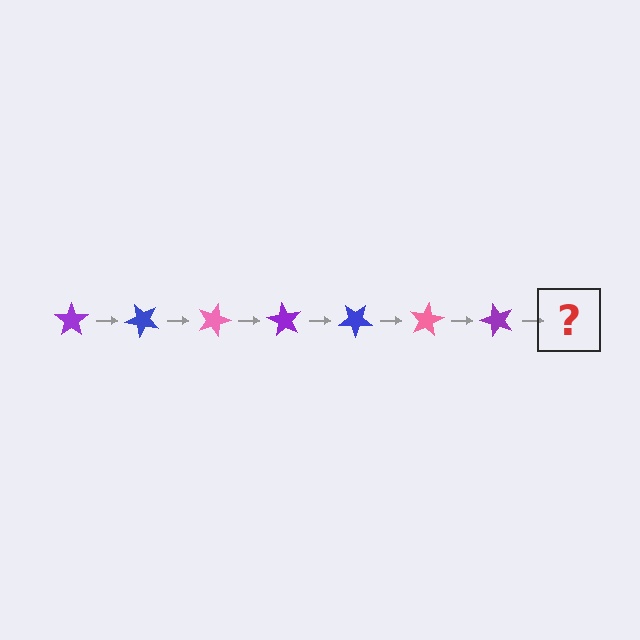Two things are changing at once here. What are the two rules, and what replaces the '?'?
The two rules are that it rotates 45 degrees each step and the color cycles through purple, blue, and pink. The '?' should be a blue star, rotated 315 degrees from the start.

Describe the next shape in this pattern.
It should be a blue star, rotated 315 degrees from the start.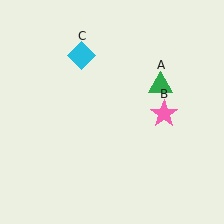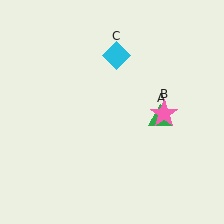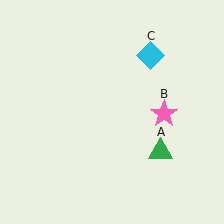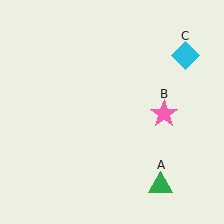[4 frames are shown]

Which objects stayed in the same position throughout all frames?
Pink star (object B) remained stationary.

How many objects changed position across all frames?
2 objects changed position: green triangle (object A), cyan diamond (object C).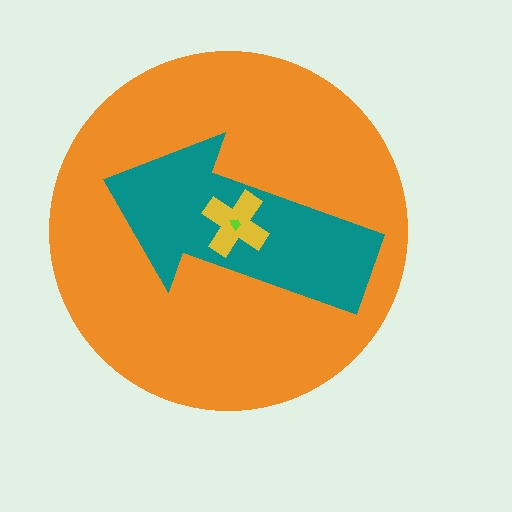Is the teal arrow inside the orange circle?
Yes.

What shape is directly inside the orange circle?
The teal arrow.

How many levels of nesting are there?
4.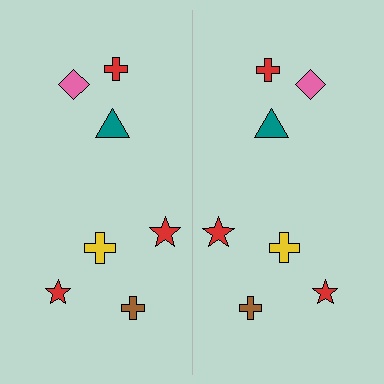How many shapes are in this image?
There are 14 shapes in this image.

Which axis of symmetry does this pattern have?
The pattern has a vertical axis of symmetry running through the center of the image.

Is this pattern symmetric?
Yes, this pattern has bilateral (reflection) symmetry.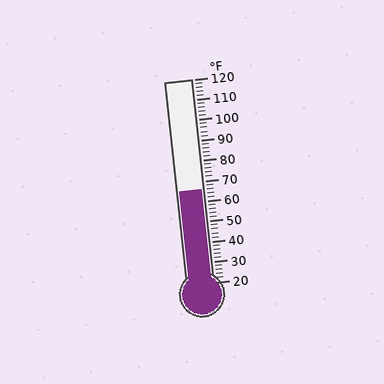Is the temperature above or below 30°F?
The temperature is above 30°F.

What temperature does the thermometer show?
The thermometer shows approximately 66°F.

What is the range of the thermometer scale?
The thermometer scale ranges from 20°F to 120°F.